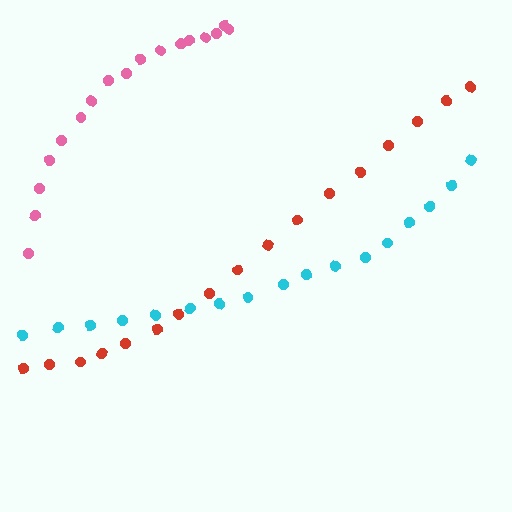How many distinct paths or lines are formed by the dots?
There are 3 distinct paths.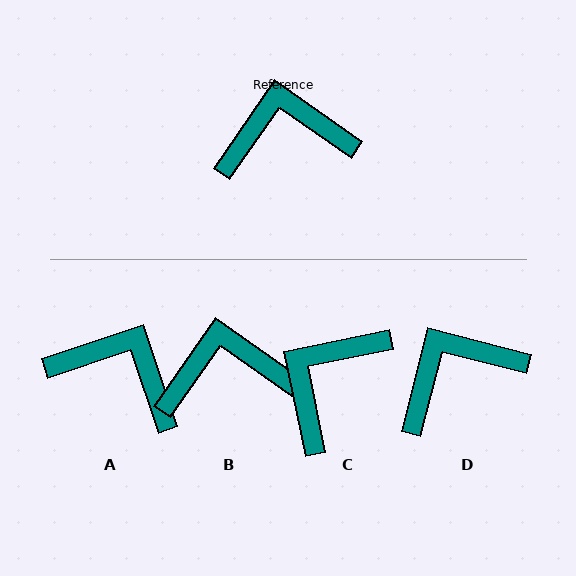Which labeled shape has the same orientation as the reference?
B.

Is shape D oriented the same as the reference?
No, it is off by about 20 degrees.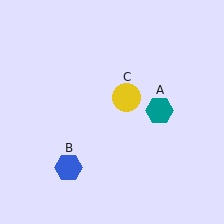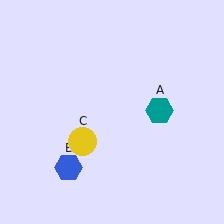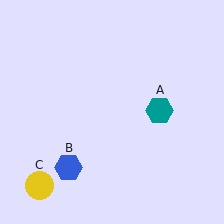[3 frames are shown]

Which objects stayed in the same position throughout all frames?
Teal hexagon (object A) and blue hexagon (object B) remained stationary.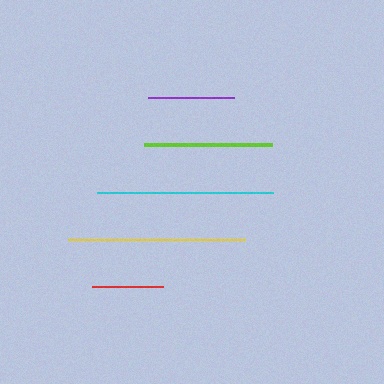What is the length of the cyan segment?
The cyan segment is approximately 176 pixels long.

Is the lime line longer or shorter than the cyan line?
The cyan line is longer than the lime line.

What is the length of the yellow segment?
The yellow segment is approximately 177 pixels long.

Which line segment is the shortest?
The red line is the shortest at approximately 71 pixels.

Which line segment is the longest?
The yellow line is the longest at approximately 177 pixels.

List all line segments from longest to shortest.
From longest to shortest: yellow, cyan, lime, purple, red.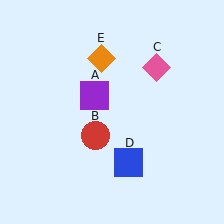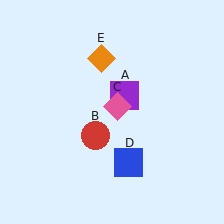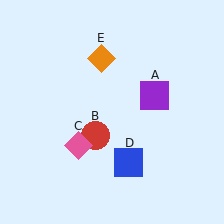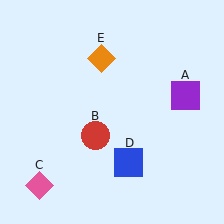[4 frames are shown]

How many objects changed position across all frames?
2 objects changed position: purple square (object A), pink diamond (object C).